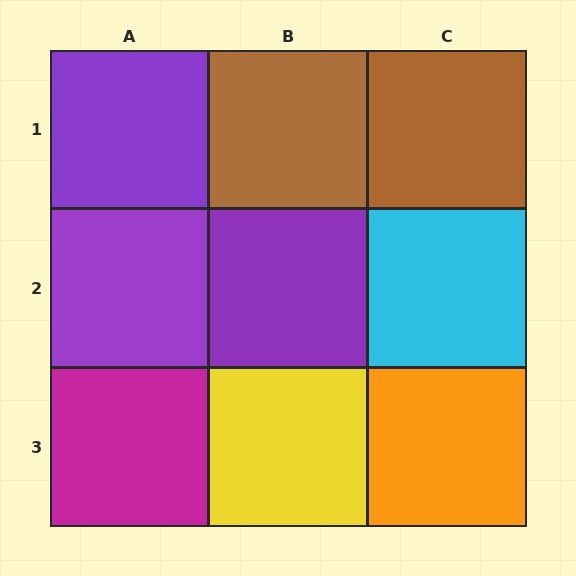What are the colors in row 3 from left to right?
Magenta, yellow, orange.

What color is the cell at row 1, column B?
Brown.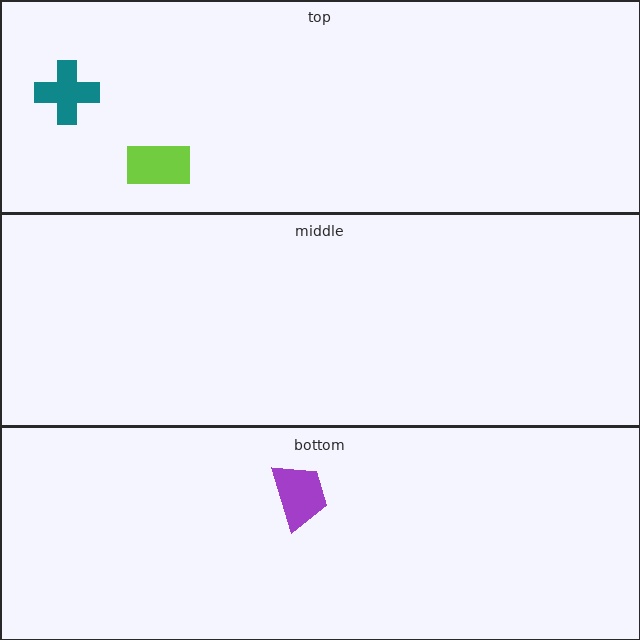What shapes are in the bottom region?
The purple trapezoid.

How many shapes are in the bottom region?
1.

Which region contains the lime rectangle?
The top region.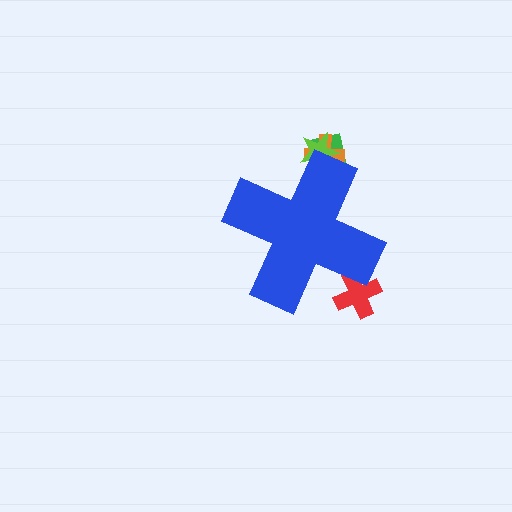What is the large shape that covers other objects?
A blue cross.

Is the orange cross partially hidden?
Yes, the orange cross is partially hidden behind the blue cross.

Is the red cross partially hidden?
Yes, the red cross is partially hidden behind the blue cross.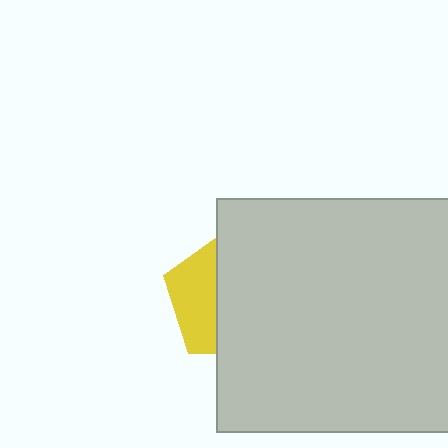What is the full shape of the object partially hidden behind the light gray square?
The partially hidden object is a yellow pentagon.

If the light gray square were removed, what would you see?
You would see the complete yellow pentagon.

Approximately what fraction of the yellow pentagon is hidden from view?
Roughly 65% of the yellow pentagon is hidden behind the light gray square.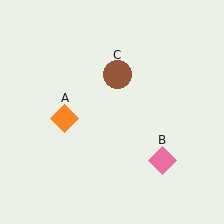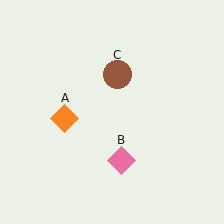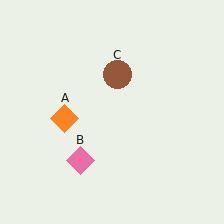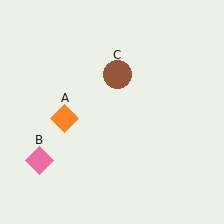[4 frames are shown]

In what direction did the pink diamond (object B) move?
The pink diamond (object B) moved left.